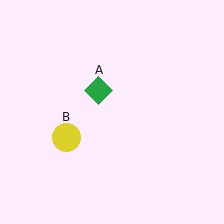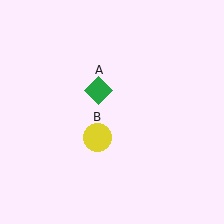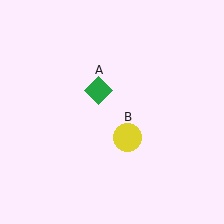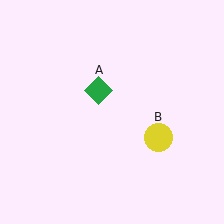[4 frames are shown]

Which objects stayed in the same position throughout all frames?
Green diamond (object A) remained stationary.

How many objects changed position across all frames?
1 object changed position: yellow circle (object B).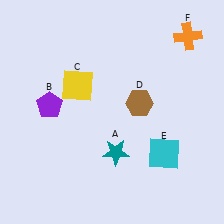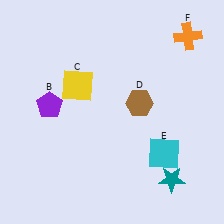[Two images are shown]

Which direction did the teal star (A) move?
The teal star (A) moved right.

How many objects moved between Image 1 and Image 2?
1 object moved between the two images.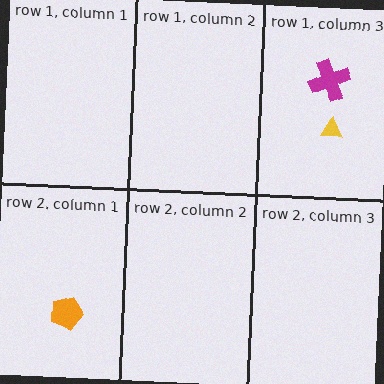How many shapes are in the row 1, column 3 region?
2.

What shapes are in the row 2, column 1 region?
The orange pentagon.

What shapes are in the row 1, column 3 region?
The yellow triangle, the magenta cross.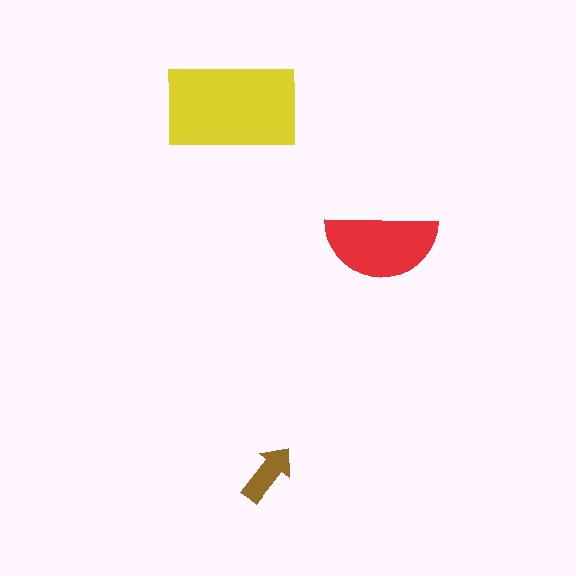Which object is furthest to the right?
The red semicircle is rightmost.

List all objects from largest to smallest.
The yellow rectangle, the red semicircle, the brown arrow.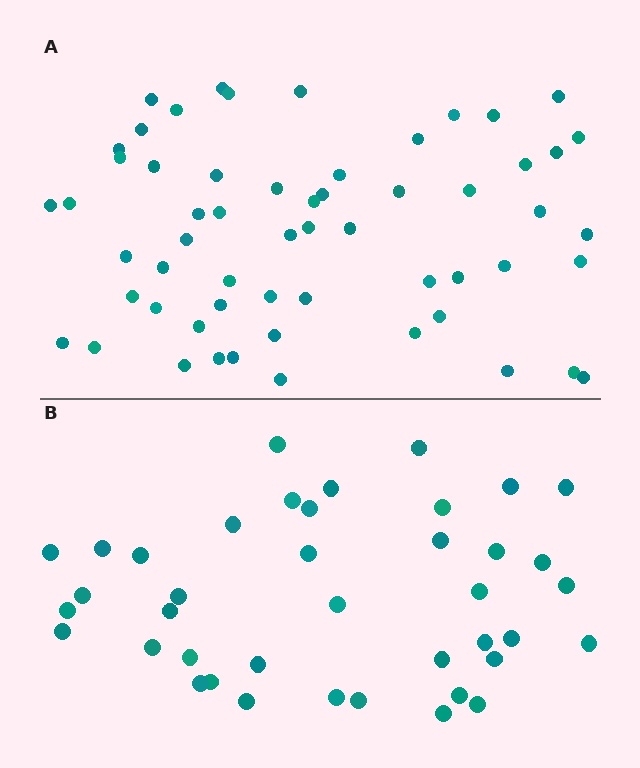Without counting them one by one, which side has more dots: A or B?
Region A (the top region) has more dots.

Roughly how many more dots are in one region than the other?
Region A has approximately 20 more dots than region B.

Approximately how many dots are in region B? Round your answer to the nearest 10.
About 40 dots.